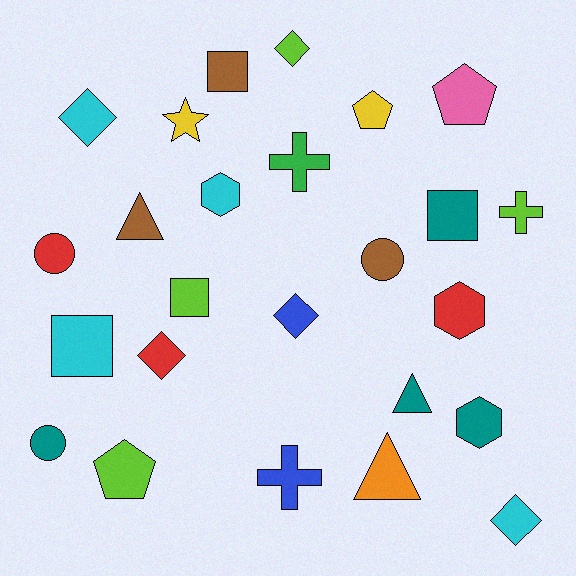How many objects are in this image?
There are 25 objects.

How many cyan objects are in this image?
There are 4 cyan objects.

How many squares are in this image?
There are 4 squares.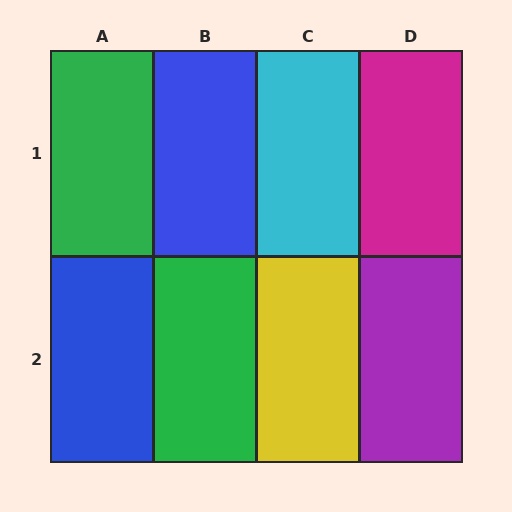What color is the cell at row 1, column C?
Cyan.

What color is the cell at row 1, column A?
Green.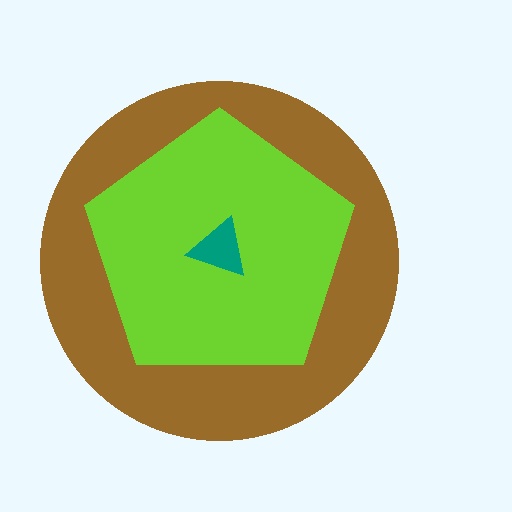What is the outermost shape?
The brown circle.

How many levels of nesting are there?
3.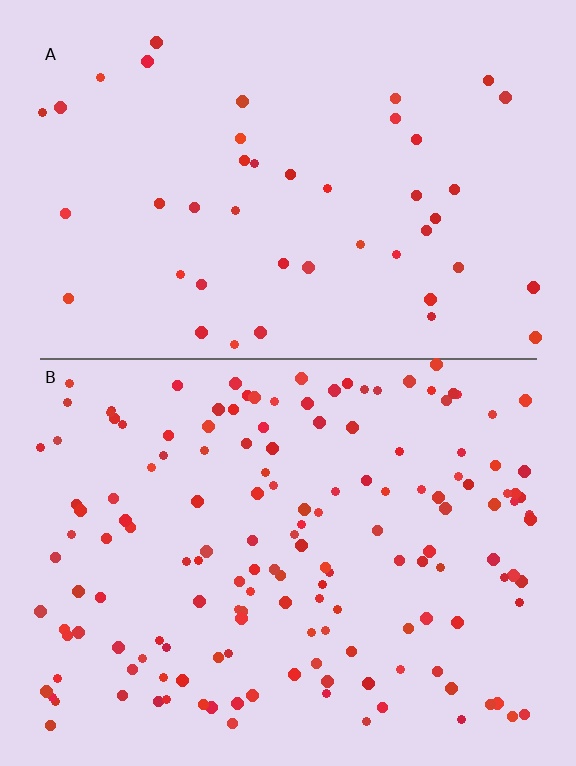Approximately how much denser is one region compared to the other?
Approximately 3.4× — region B over region A.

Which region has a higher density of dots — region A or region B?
B (the bottom).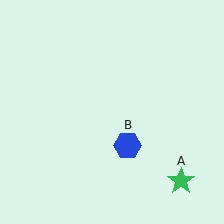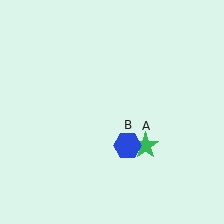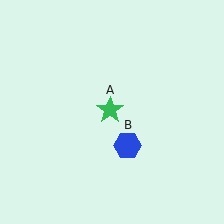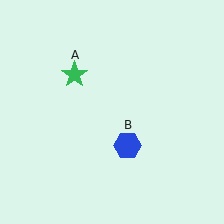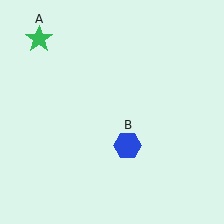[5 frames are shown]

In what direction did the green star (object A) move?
The green star (object A) moved up and to the left.